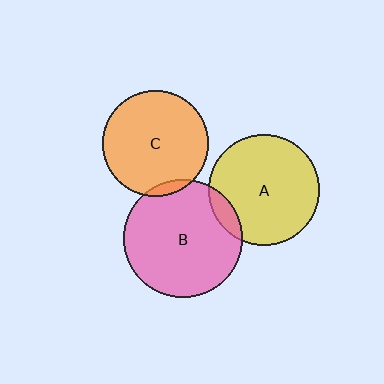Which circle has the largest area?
Circle B (pink).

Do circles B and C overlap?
Yes.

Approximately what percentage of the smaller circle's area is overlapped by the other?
Approximately 5%.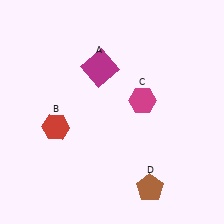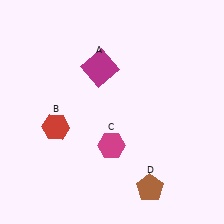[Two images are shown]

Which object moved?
The magenta hexagon (C) moved down.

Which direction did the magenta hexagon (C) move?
The magenta hexagon (C) moved down.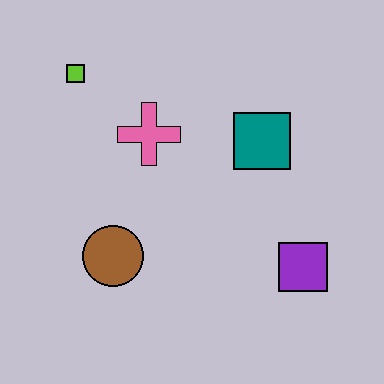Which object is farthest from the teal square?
The lime square is farthest from the teal square.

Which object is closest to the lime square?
The pink cross is closest to the lime square.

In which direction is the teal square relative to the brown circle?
The teal square is to the right of the brown circle.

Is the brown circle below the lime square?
Yes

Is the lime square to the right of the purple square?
No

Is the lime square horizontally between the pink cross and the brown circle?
No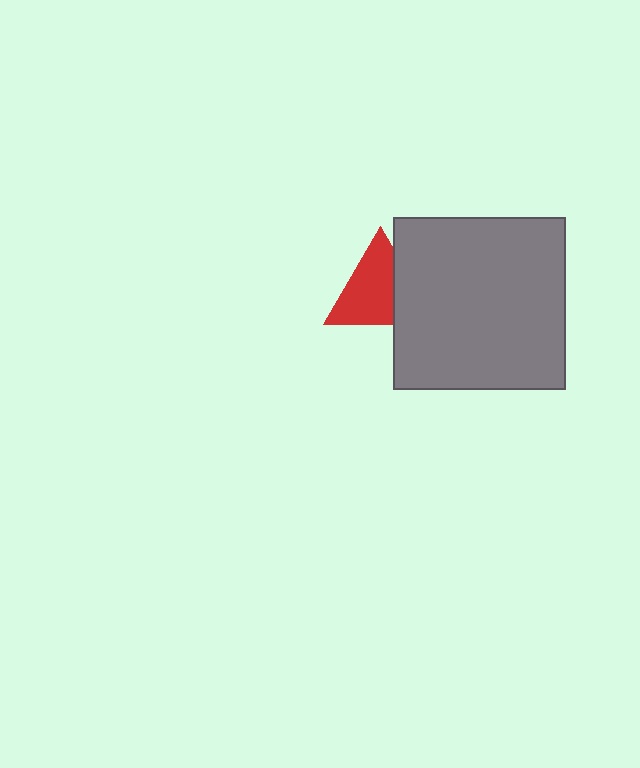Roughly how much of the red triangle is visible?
Most of it is visible (roughly 70%).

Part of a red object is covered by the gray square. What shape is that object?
It is a triangle.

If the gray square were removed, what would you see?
You would see the complete red triangle.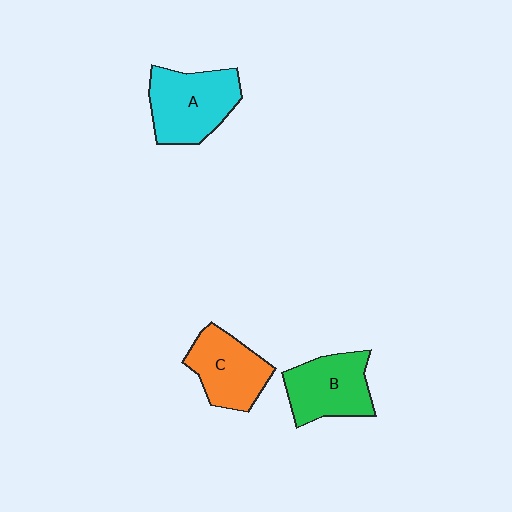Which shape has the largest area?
Shape A (cyan).